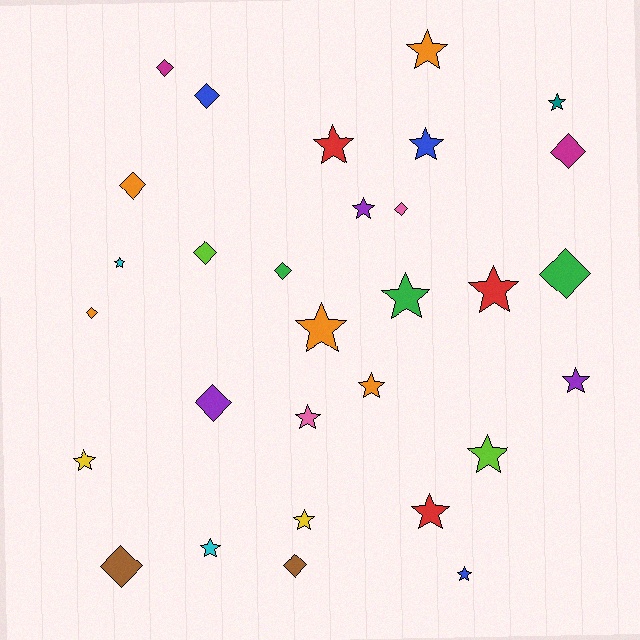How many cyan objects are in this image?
There are 2 cyan objects.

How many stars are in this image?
There are 18 stars.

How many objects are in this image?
There are 30 objects.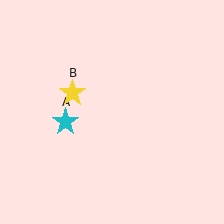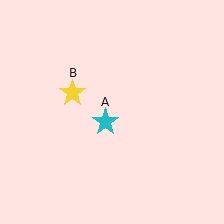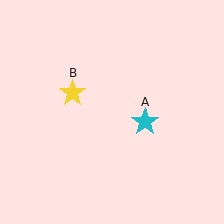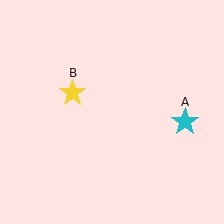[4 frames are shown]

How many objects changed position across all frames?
1 object changed position: cyan star (object A).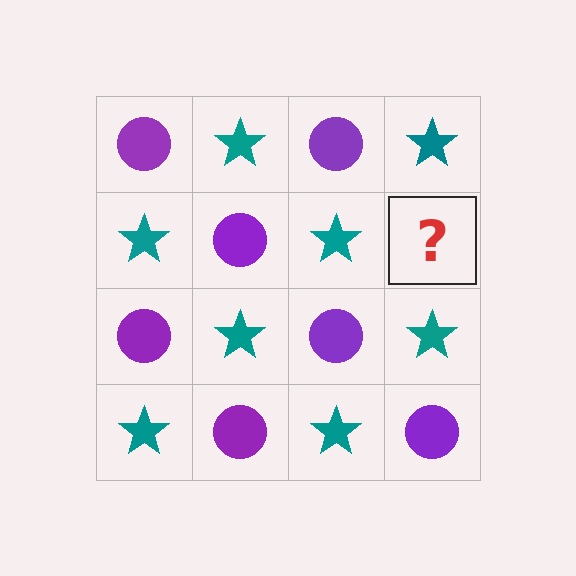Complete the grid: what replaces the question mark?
The question mark should be replaced with a purple circle.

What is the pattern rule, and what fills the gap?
The rule is that it alternates purple circle and teal star in a checkerboard pattern. The gap should be filled with a purple circle.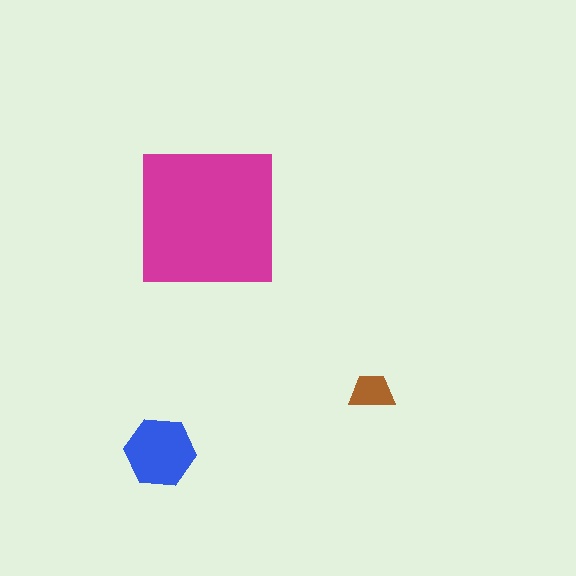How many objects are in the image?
There are 3 objects in the image.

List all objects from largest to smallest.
The magenta square, the blue hexagon, the brown trapezoid.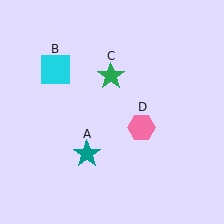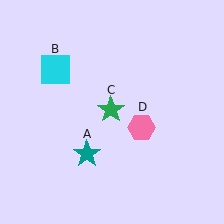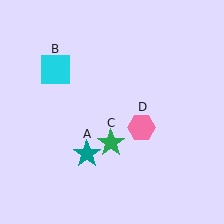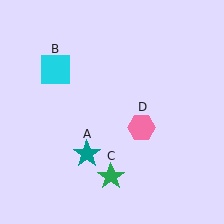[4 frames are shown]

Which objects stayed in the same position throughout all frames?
Teal star (object A) and cyan square (object B) and pink hexagon (object D) remained stationary.